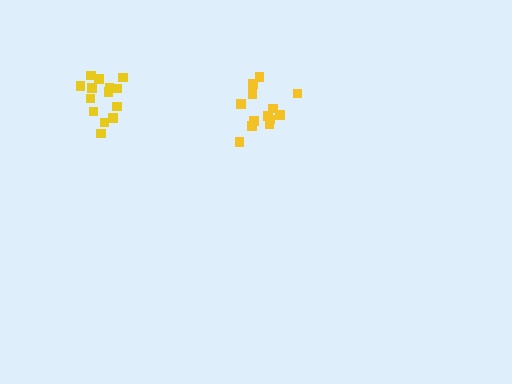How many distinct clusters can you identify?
There are 2 distinct clusters.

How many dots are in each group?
Group 1: 13 dots, Group 2: 15 dots (28 total).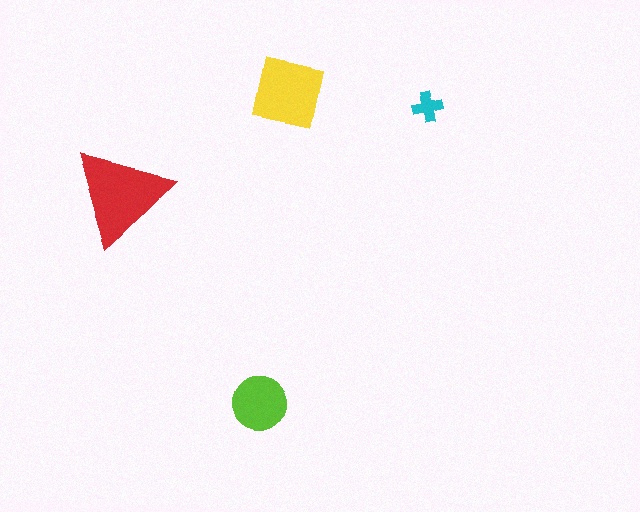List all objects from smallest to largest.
The cyan cross, the lime circle, the yellow square, the red triangle.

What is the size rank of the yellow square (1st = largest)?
2nd.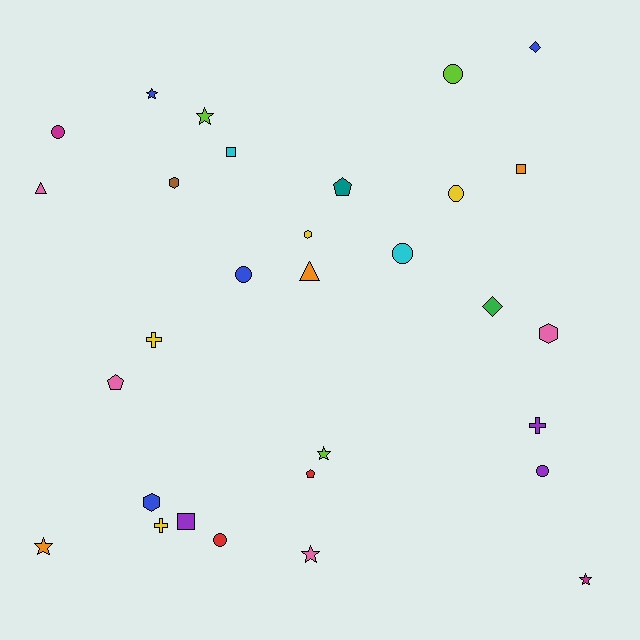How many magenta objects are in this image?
There are 2 magenta objects.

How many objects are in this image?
There are 30 objects.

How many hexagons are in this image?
There are 4 hexagons.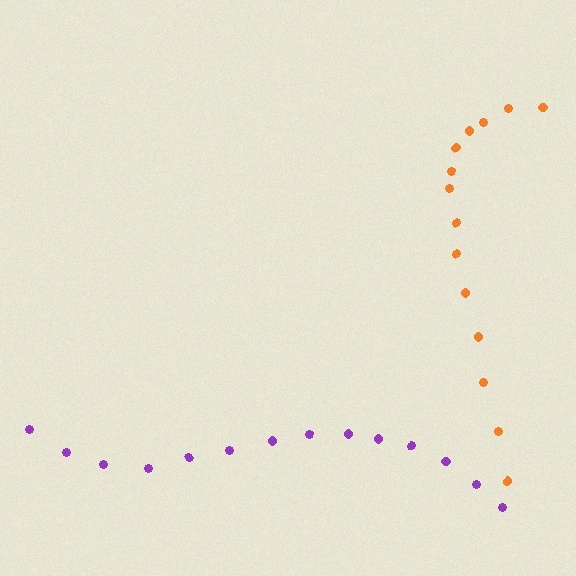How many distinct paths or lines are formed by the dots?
There are 2 distinct paths.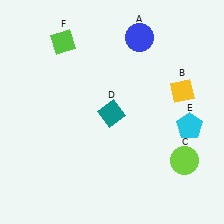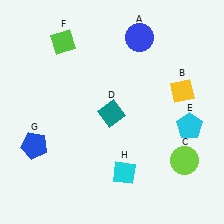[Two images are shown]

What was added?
A blue pentagon (G), a cyan diamond (H) were added in Image 2.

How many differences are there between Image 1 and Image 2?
There are 2 differences between the two images.